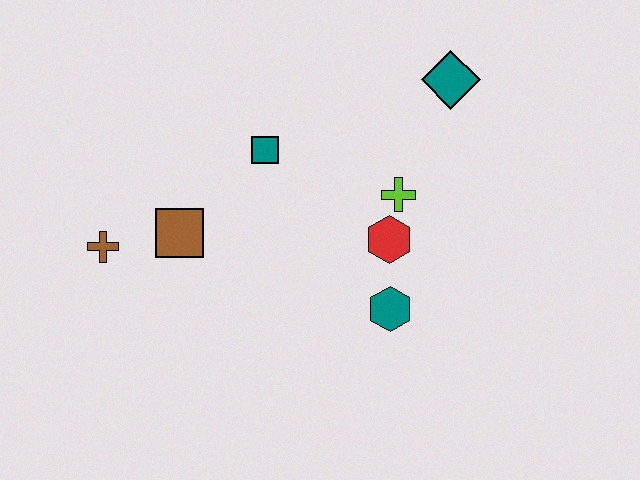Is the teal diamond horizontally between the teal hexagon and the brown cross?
No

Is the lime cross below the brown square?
No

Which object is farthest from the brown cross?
The teal diamond is farthest from the brown cross.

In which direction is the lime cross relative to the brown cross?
The lime cross is to the right of the brown cross.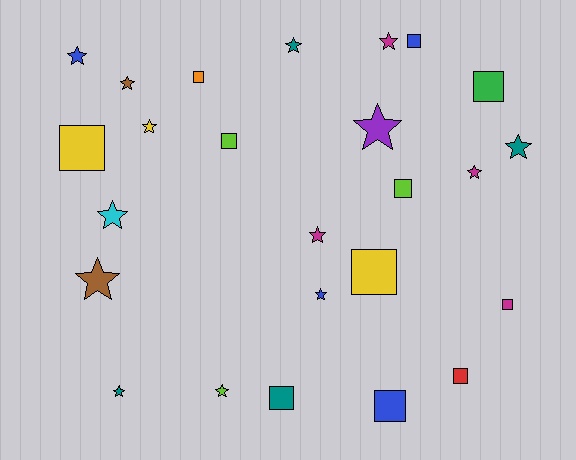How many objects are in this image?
There are 25 objects.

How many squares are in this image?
There are 11 squares.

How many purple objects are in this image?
There is 1 purple object.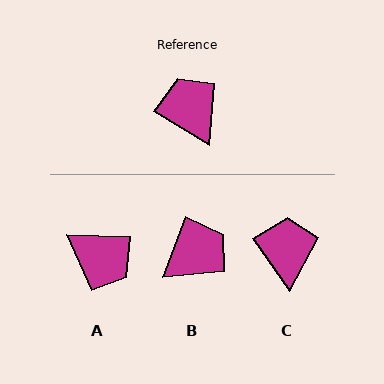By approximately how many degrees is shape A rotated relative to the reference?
Approximately 151 degrees clockwise.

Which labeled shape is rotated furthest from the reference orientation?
A, about 151 degrees away.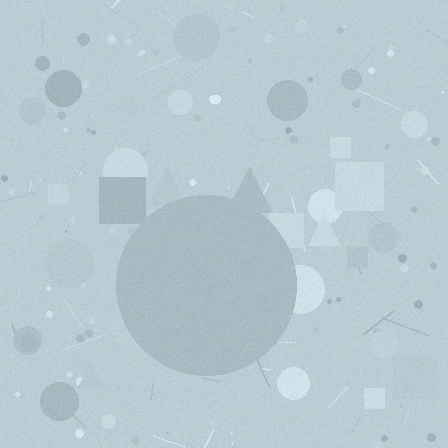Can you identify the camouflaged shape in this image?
The camouflaged shape is a circle.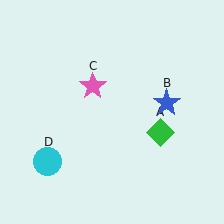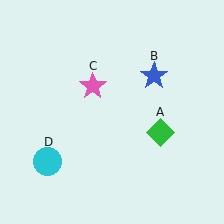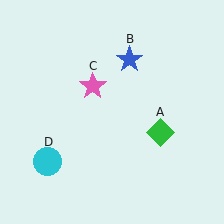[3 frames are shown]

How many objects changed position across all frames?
1 object changed position: blue star (object B).